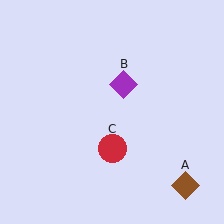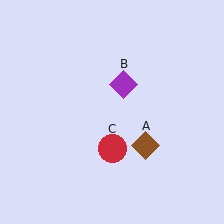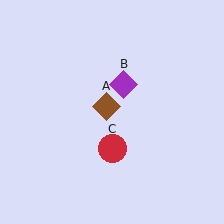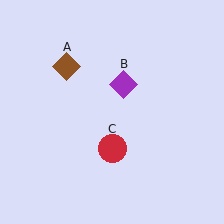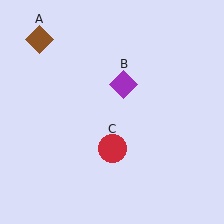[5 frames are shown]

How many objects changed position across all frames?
1 object changed position: brown diamond (object A).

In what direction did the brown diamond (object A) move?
The brown diamond (object A) moved up and to the left.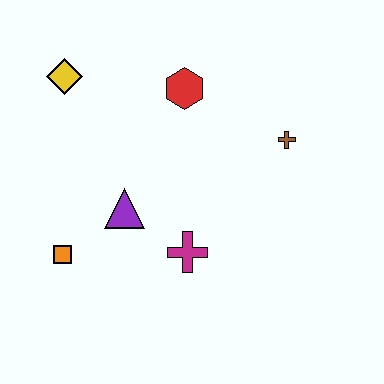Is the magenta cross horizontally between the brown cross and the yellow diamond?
Yes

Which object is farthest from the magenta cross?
The yellow diamond is farthest from the magenta cross.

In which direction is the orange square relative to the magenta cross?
The orange square is to the left of the magenta cross.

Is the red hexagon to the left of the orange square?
No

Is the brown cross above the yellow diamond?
No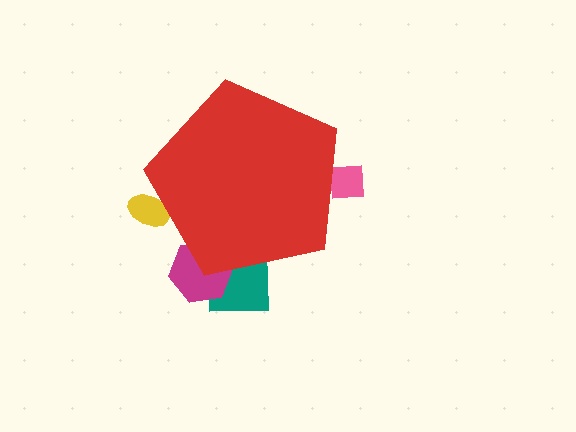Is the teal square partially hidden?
Yes, the teal square is partially hidden behind the red pentagon.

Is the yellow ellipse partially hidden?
Yes, the yellow ellipse is partially hidden behind the red pentagon.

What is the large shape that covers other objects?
A red pentagon.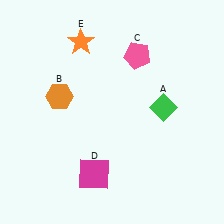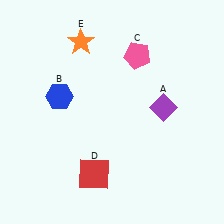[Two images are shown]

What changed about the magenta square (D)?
In Image 1, D is magenta. In Image 2, it changed to red.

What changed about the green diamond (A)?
In Image 1, A is green. In Image 2, it changed to purple.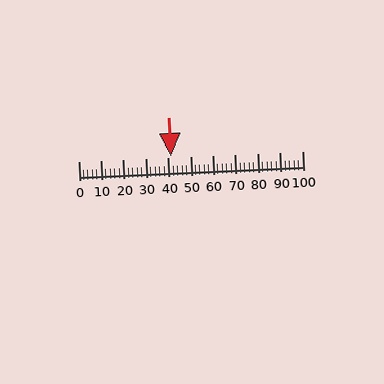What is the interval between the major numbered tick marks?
The major tick marks are spaced 10 units apart.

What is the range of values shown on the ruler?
The ruler shows values from 0 to 100.